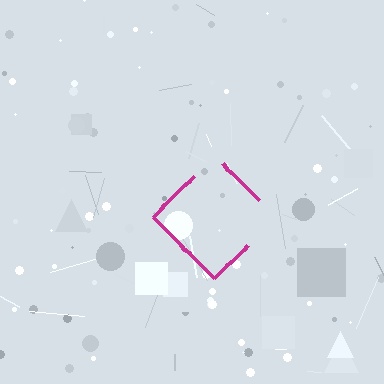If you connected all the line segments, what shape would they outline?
They would outline a diamond.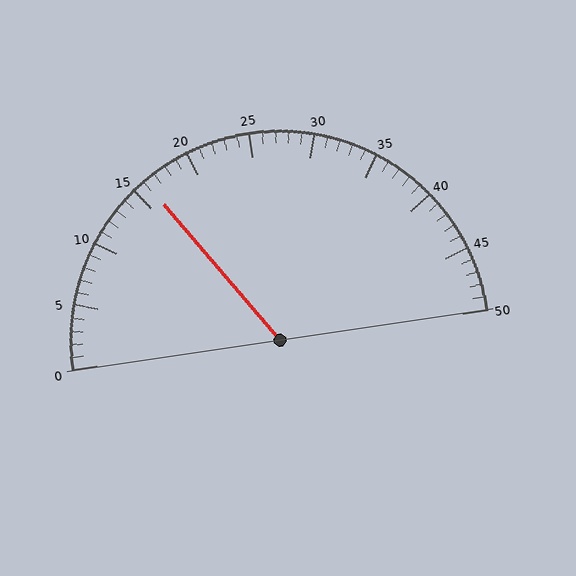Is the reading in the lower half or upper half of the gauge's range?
The reading is in the lower half of the range (0 to 50).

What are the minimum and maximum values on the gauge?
The gauge ranges from 0 to 50.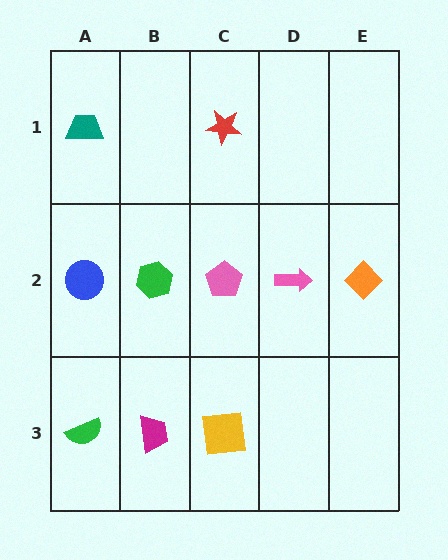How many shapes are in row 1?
2 shapes.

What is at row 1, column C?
A red star.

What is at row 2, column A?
A blue circle.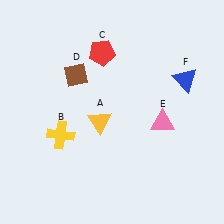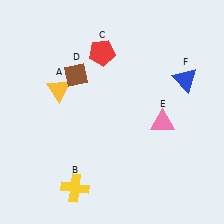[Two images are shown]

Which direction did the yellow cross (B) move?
The yellow cross (B) moved down.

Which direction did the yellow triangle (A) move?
The yellow triangle (A) moved left.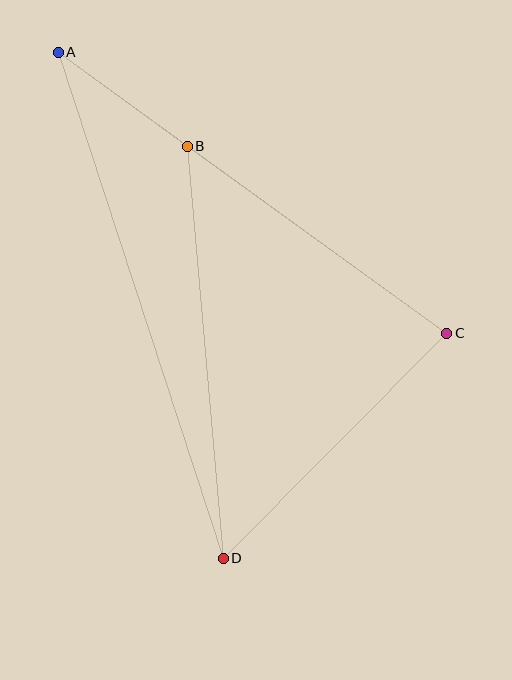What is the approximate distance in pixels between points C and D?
The distance between C and D is approximately 317 pixels.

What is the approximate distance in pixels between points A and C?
The distance between A and C is approximately 479 pixels.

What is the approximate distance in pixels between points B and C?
The distance between B and C is approximately 320 pixels.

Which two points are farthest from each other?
Points A and D are farthest from each other.